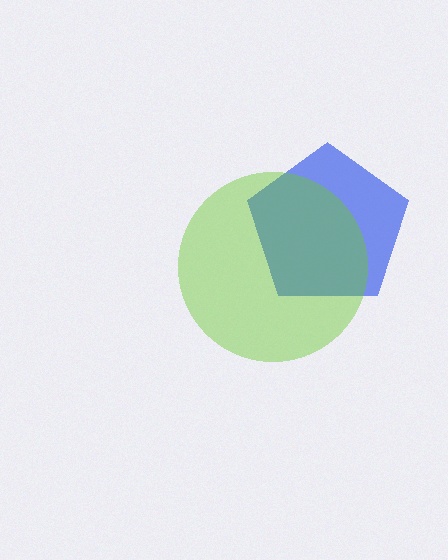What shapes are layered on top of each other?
The layered shapes are: a blue pentagon, a lime circle.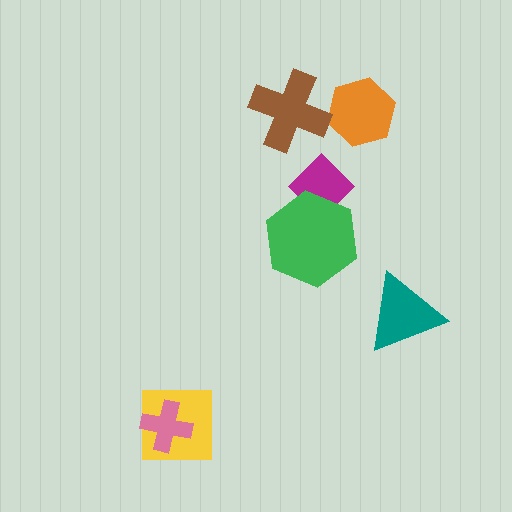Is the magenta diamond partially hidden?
Yes, it is partially covered by another shape.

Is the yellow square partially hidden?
Yes, it is partially covered by another shape.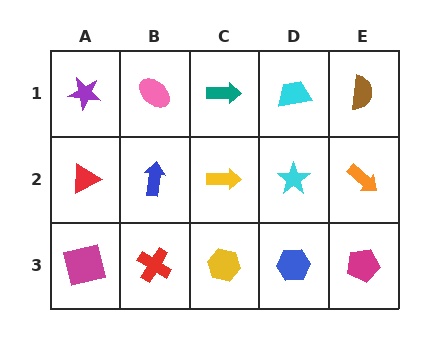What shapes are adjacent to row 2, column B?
A pink ellipse (row 1, column B), a red cross (row 3, column B), a red triangle (row 2, column A), a yellow arrow (row 2, column C).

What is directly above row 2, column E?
A brown semicircle.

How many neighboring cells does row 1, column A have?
2.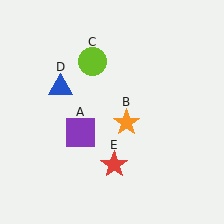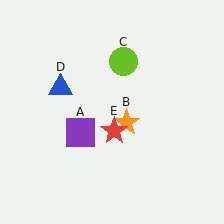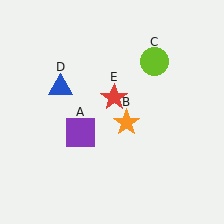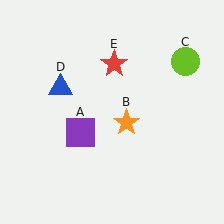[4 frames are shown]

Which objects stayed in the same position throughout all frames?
Purple square (object A) and orange star (object B) and blue triangle (object D) remained stationary.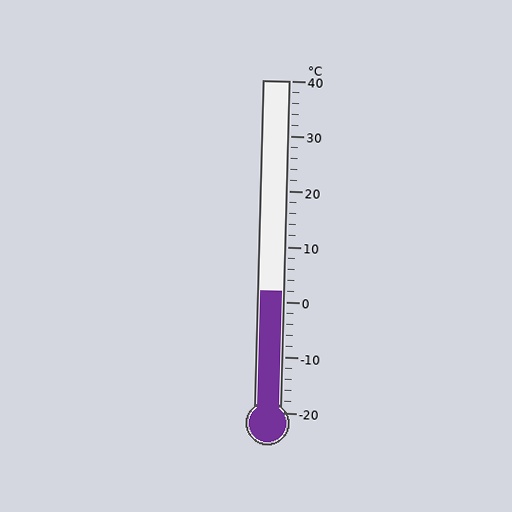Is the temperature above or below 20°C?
The temperature is below 20°C.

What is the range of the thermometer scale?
The thermometer scale ranges from -20°C to 40°C.